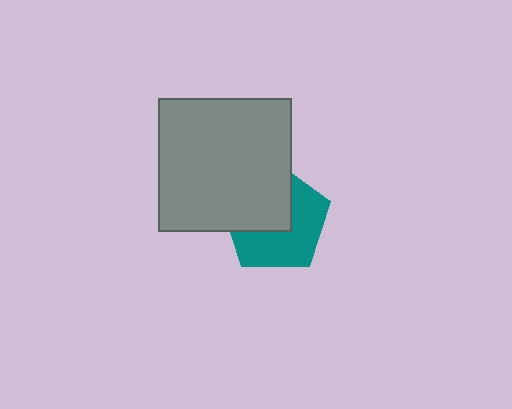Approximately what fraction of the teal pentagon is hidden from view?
Roughly 45% of the teal pentagon is hidden behind the gray square.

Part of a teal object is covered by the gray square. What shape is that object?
It is a pentagon.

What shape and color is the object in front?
The object in front is a gray square.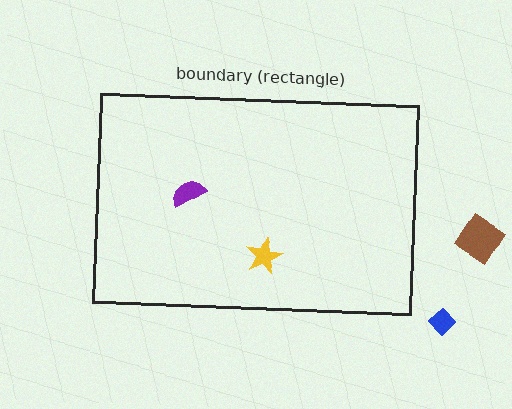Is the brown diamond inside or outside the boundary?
Outside.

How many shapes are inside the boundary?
2 inside, 2 outside.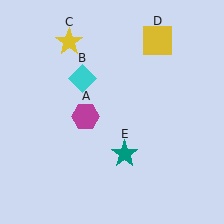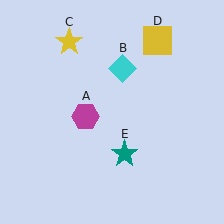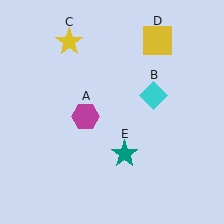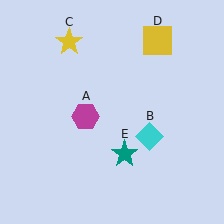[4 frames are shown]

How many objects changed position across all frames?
1 object changed position: cyan diamond (object B).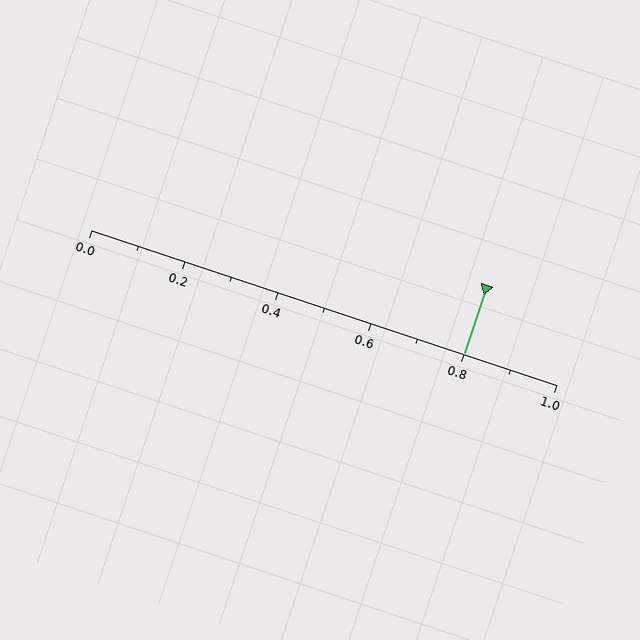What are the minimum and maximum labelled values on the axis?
The axis runs from 0.0 to 1.0.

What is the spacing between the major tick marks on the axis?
The major ticks are spaced 0.2 apart.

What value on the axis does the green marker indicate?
The marker indicates approximately 0.8.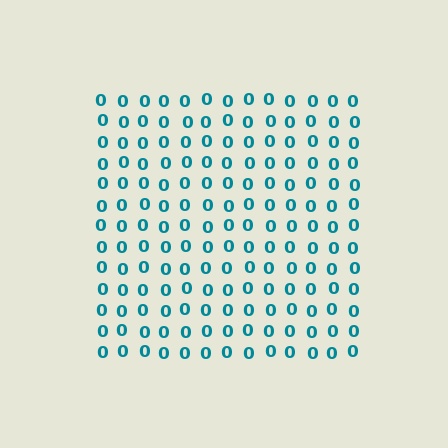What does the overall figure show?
The overall figure shows a square.